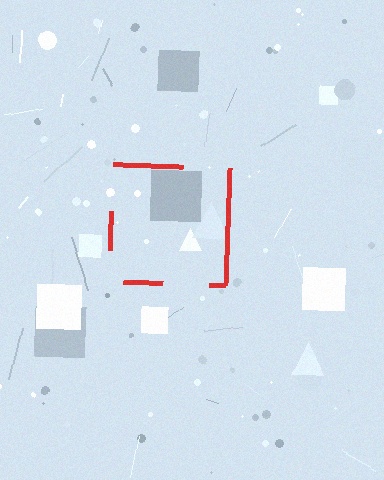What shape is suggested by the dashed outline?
The dashed outline suggests a square.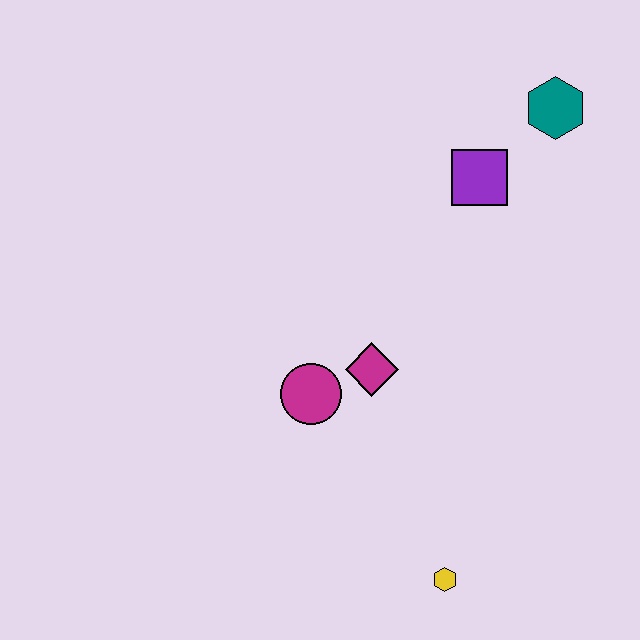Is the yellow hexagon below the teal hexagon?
Yes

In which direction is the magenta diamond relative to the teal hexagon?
The magenta diamond is below the teal hexagon.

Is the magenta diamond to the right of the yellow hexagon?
No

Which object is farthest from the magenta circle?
The teal hexagon is farthest from the magenta circle.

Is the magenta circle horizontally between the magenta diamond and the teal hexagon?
No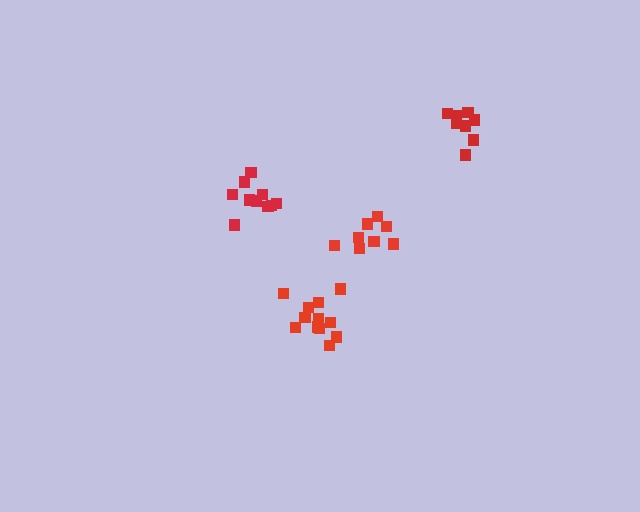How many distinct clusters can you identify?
There are 4 distinct clusters.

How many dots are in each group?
Group 1: 10 dots, Group 2: 8 dots, Group 3: 8 dots, Group 4: 12 dots (38 total).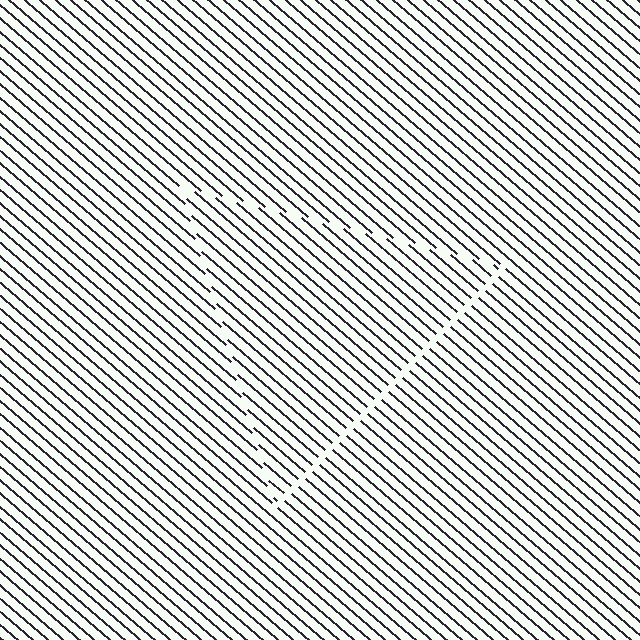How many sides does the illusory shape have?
3 sides — the line-ends trace a triangle.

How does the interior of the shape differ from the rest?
The interior of the shape contains the same grating, shifted by half a period — the contour is defined by the phase discontinuity where line-ends from the inner and outer gratings abut.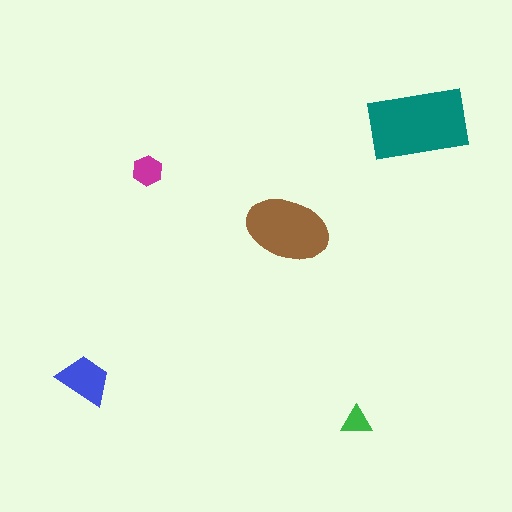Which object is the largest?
The teal rectangle.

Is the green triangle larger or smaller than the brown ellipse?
Smaller.